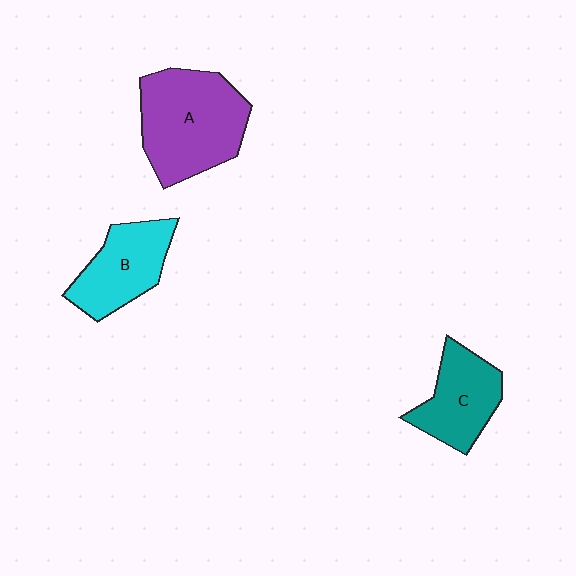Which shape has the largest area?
Shape A (purple).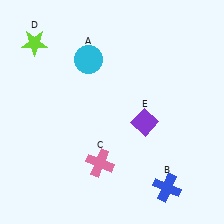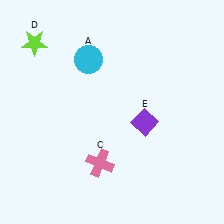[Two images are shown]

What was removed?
The blue cross (B) was removed in Image 2.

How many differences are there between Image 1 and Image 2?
There is 1 difference between the two images.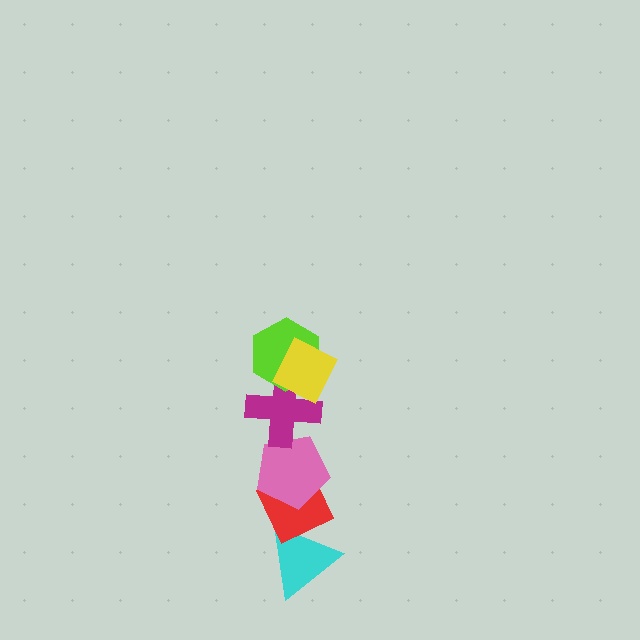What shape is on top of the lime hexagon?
The yellow square is on top of the lime hexagon.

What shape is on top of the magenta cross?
The lime hexagon is on top of the magenta cross.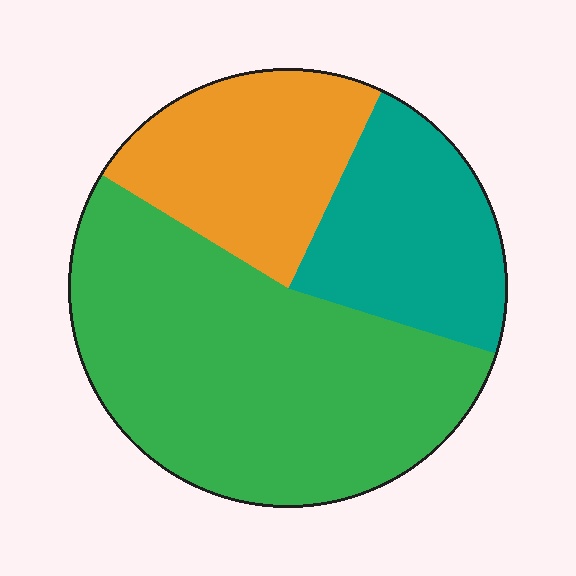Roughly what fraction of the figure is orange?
Orange takes up about one quarter (1/4) of the figure.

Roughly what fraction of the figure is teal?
Teal covers around 25% of the figure.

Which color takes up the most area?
Green, at roughly 55%.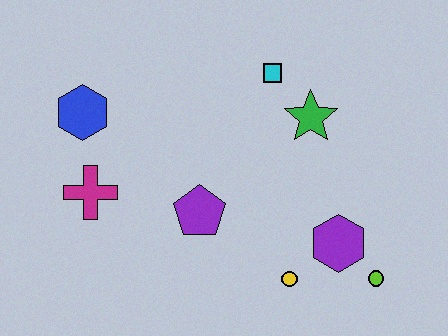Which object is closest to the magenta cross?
The blue hexagon is closest to the magenta cross.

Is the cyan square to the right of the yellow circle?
No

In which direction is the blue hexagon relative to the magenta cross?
The blue hexagon is above the magenta cross.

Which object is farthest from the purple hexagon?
The blue hexagon is farthest from the purple hexagon.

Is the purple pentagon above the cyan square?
No